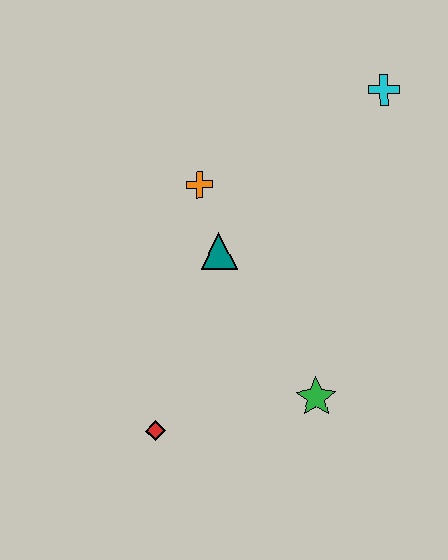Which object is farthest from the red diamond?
The cyan cross is farthest from the red diamond.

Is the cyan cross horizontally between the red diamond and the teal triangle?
No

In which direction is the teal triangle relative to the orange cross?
The teal triangle is below the orange cross.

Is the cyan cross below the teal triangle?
No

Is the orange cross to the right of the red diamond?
Yes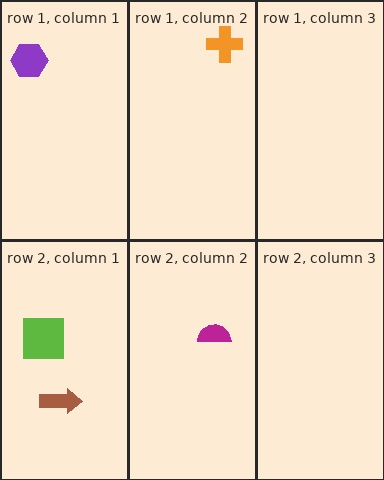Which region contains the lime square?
The row 2, column 1 region.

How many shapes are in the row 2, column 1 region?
2.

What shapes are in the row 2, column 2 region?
The magenta semicircle.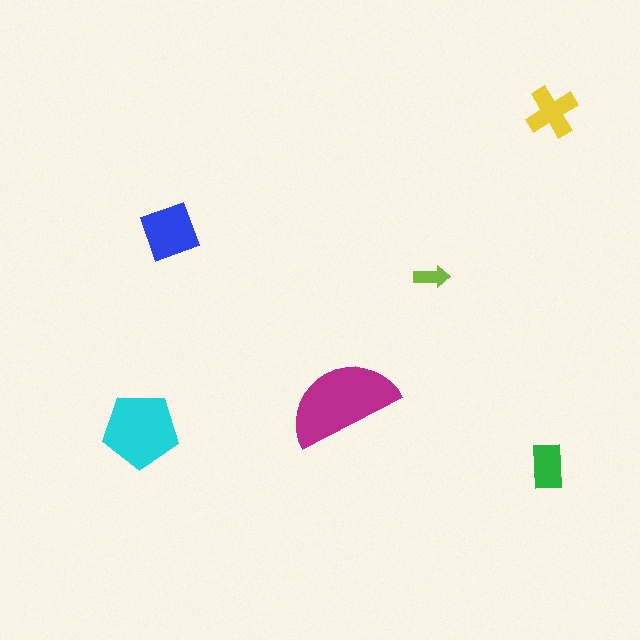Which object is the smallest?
The lime arrow.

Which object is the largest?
The magenta semicircle.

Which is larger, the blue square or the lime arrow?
The blue square.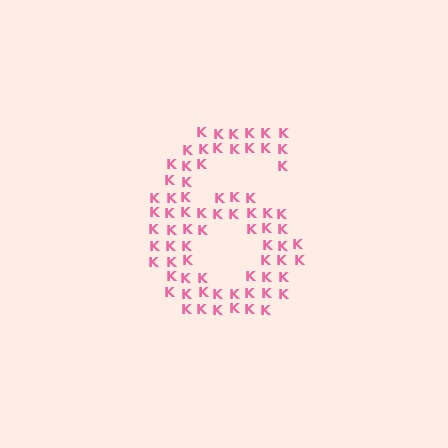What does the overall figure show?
The overall figure shows the digit 6.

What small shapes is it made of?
It is made of small letter K's.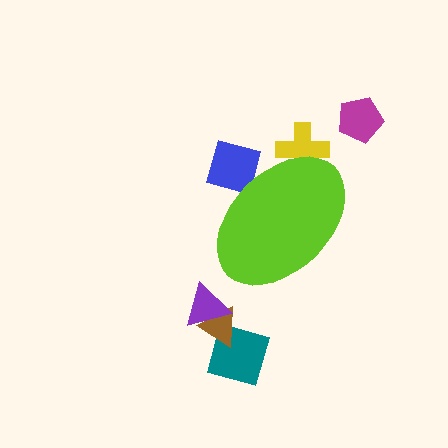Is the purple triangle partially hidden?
No, the purple triangle is fully visible.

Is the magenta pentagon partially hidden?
No, the magenta pentagon is fully visible.